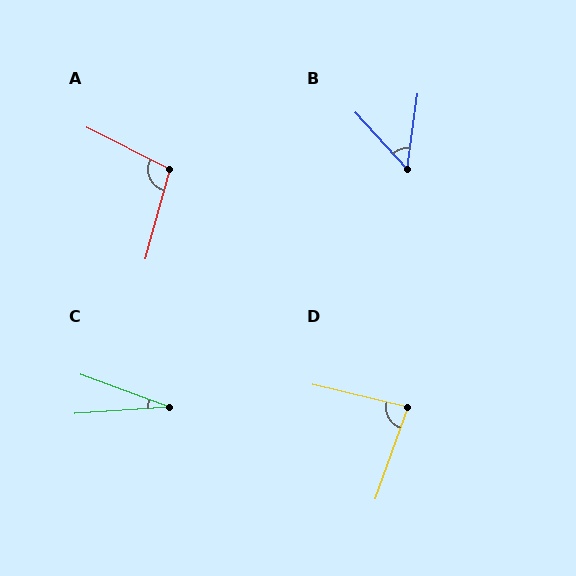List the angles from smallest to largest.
C (24°), B (50°), D (84°), A (101°).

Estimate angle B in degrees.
Approximately 50 degrees.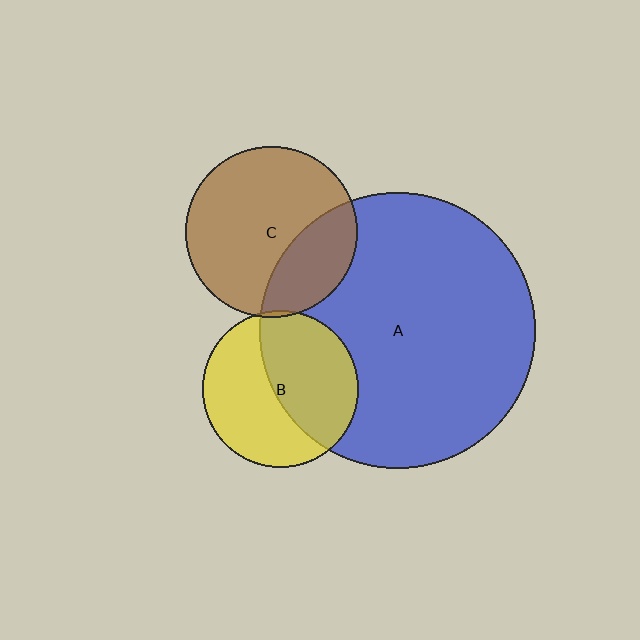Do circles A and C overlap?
Yes.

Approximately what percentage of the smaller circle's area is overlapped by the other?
Approximately 30%.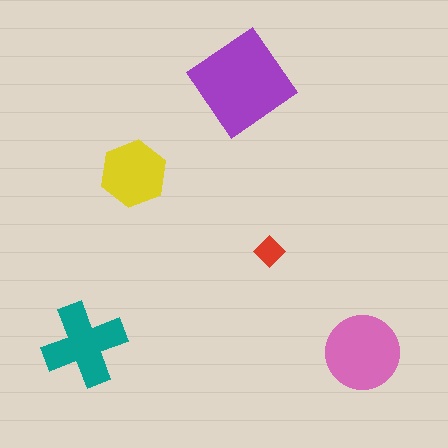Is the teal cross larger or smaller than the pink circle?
Smaller.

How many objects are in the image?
There are 5 objects in the image.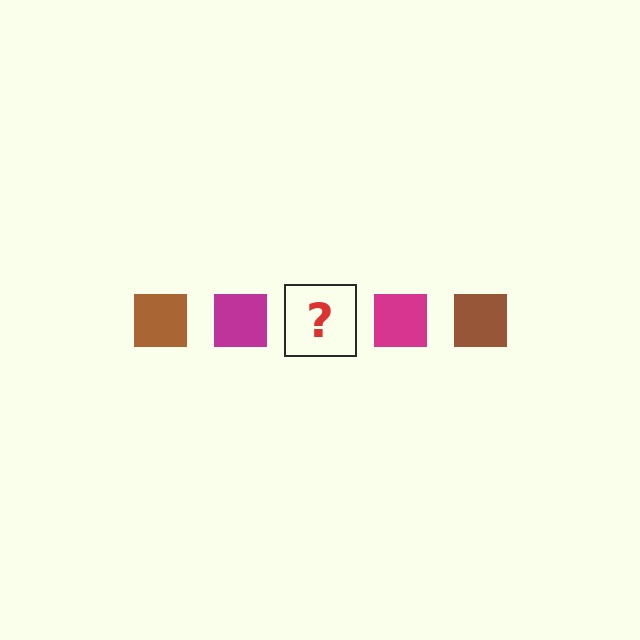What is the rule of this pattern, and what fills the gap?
The rule is that the pattern cycles through brown, magenta squares. The gap should be filled with a brown square.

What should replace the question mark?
The question mark should be replaced with a brown square.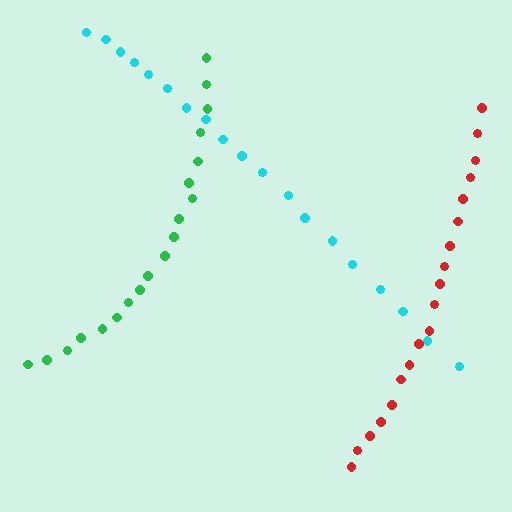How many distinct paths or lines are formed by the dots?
There are 3 distinct paths.